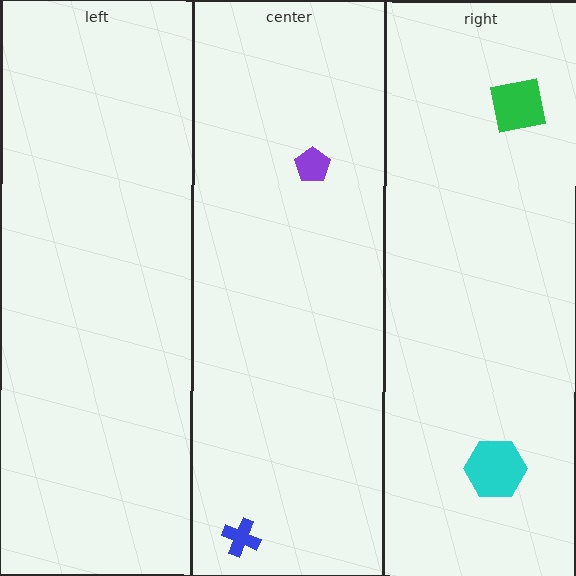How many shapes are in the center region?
2.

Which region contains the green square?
The right region.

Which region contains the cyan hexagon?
The right region.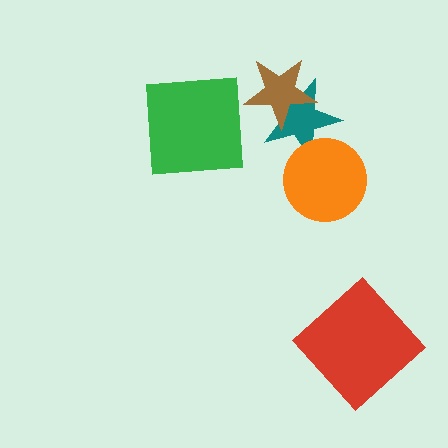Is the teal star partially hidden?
Yes, it is partially covered by another shape.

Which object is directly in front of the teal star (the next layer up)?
The brown star is directly in front of the teal star.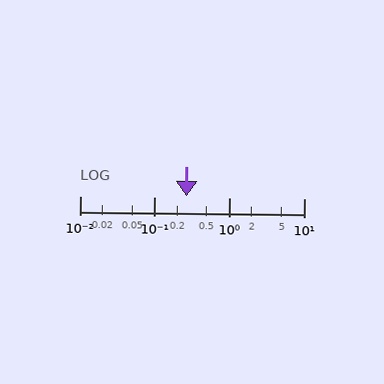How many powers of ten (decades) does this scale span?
The scale spans 3 decades, from 0.01 to 10.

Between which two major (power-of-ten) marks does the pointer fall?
The pointer is between 0.1 and 1.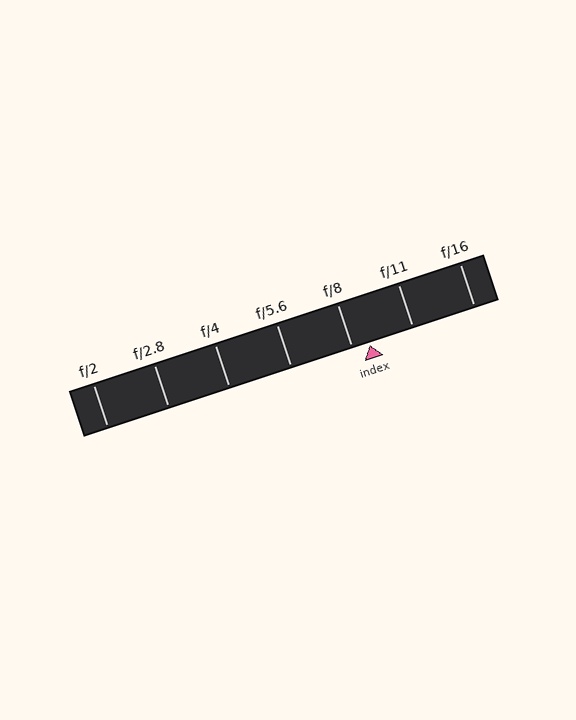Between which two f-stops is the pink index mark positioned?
The index mark is between f/8 and f/11.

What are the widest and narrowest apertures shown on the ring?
The widest aperture shown is f/2 and the narrowest is f/16.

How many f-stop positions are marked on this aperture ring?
There are 7 f-stop positions marked.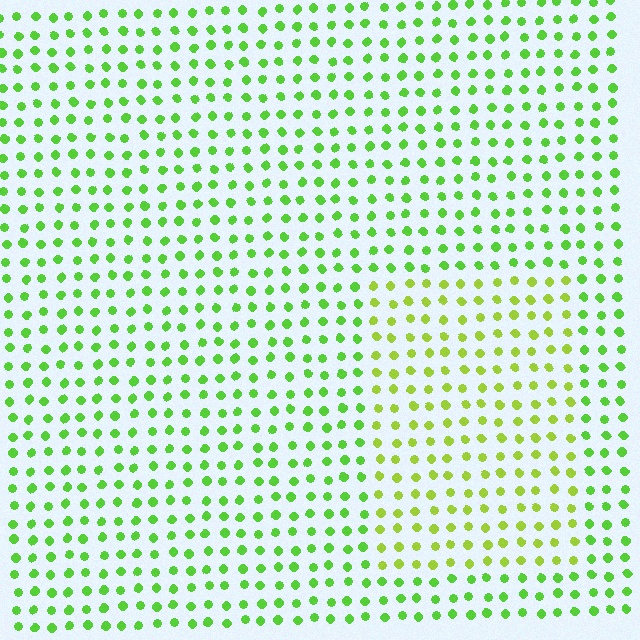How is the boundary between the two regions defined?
The boundary is defined purely by a slight shift in hue (about 27 degrees). Spacing, size, and orientation are identical on both sides.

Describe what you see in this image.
The image is filled with small lime elements in a uniform arrangement. A rectangle-shaped region is visible where the elements are tinted to a slightly different hue, forming a subtle color boundary.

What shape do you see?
I see a rectangle.